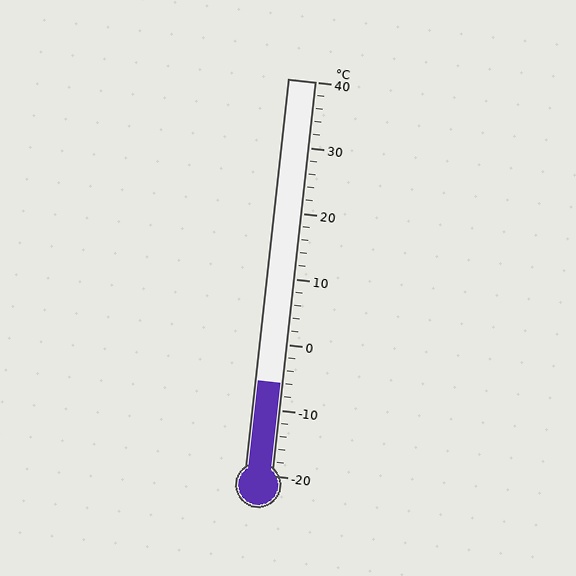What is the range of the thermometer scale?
The thermometer scale ranges from -20°C to 40°C.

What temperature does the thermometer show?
The thermometer shows approximately -6°C.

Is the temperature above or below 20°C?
The temperature is below 20°C.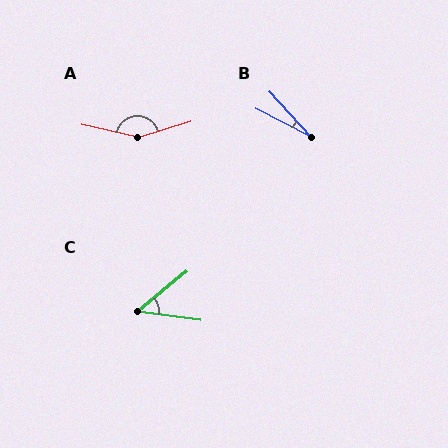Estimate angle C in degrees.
Approximately 47 degrees.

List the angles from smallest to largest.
B (20°), C (47°), A (151°).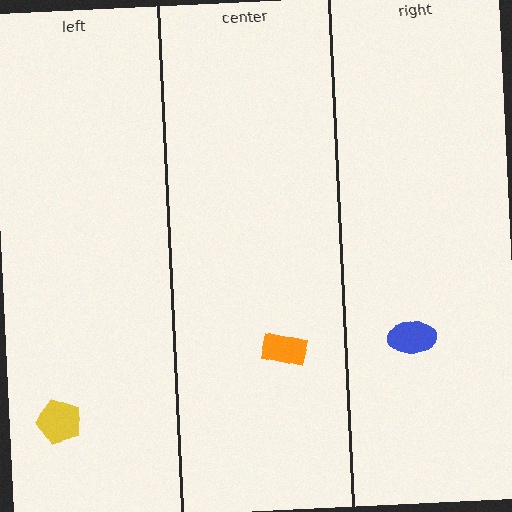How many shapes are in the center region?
1.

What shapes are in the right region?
The blue ellipse.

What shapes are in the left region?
The yellow pentagon.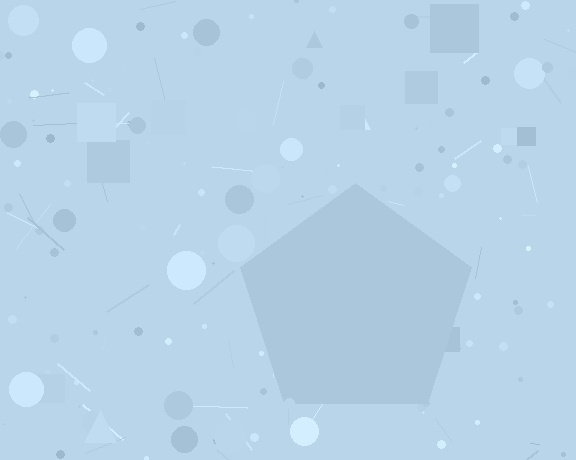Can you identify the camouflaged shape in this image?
The camouflaged shape is a pentagon.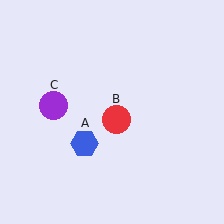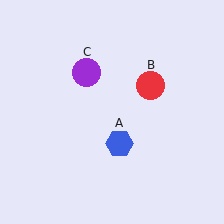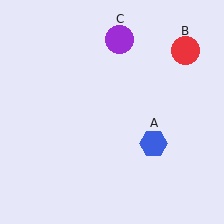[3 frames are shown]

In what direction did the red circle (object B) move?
The red circle (object B) moved up and to the right.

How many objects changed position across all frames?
3 objects changed position: blue hexagon (object A), red circle (object B), purple circle (object C).